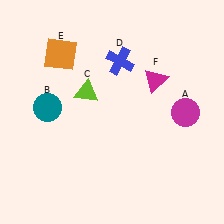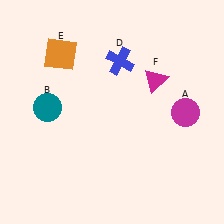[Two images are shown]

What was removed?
The lime triangle (C) was removed in Image 2.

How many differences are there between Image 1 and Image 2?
There is 1 difference between the two images.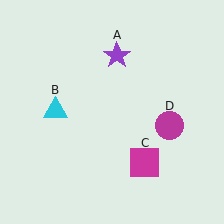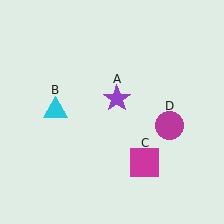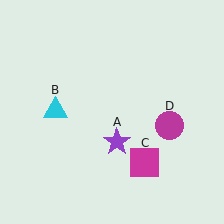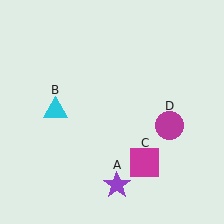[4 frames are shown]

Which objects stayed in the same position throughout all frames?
Cyan triangle (object B) and magenta square (object C) and magenta circle (object D) remained stationary.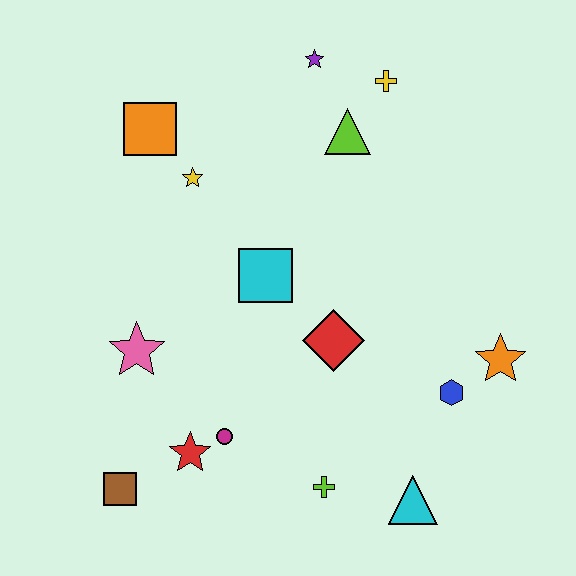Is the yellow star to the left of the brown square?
No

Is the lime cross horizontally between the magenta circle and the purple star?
No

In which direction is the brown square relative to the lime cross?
The brown square is to the left of the lime cross.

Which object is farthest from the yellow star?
The cyan triangle is farthest from the yellow star.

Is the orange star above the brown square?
Yes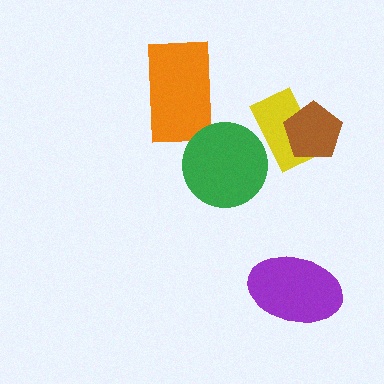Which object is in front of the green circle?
The yellow rectangle is in front of the green circle.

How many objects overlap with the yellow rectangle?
2 objects overlap with the yellow rectangle.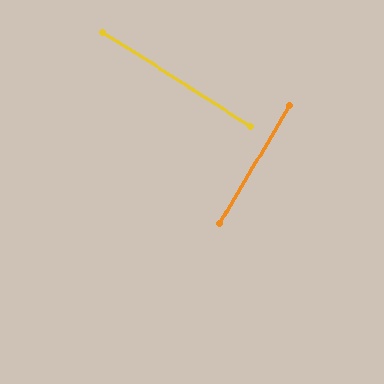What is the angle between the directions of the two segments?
Approximately 89 degrees.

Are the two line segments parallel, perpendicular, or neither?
Perpendicular — they meet at approximately 89°.